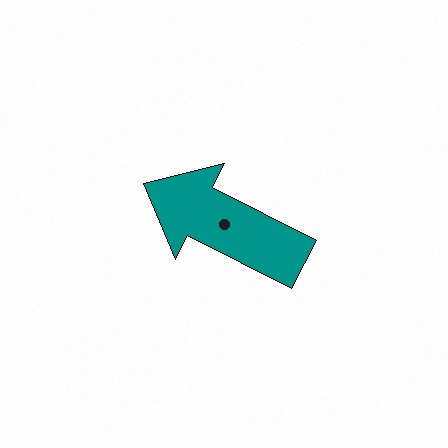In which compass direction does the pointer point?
Northwest.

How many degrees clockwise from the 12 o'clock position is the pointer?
Approximately 297 degrees.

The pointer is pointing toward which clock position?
Roughly 10 o'clock.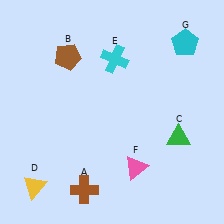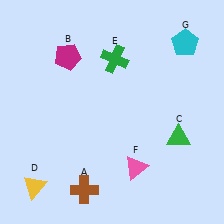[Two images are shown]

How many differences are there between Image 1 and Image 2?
There are 2 differences between the two images.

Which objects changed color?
B changed from brown to magenta. E changed from cyan to green.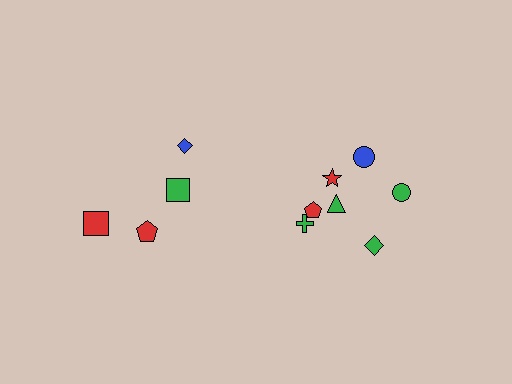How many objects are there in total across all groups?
There are 11 objects.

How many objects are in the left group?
There are 4 objects.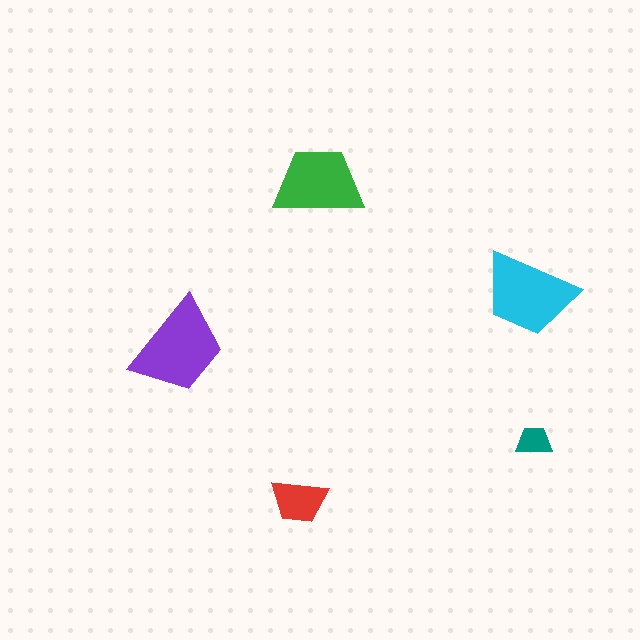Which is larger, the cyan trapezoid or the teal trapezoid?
The cyan one.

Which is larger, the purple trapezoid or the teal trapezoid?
The purple one.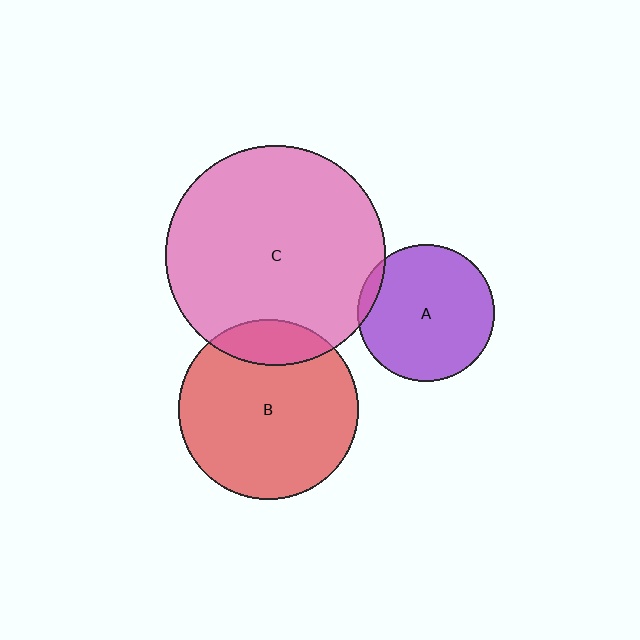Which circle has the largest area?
Circle C (pink).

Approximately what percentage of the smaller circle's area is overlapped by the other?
Approximately 5%.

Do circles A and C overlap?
Yes.